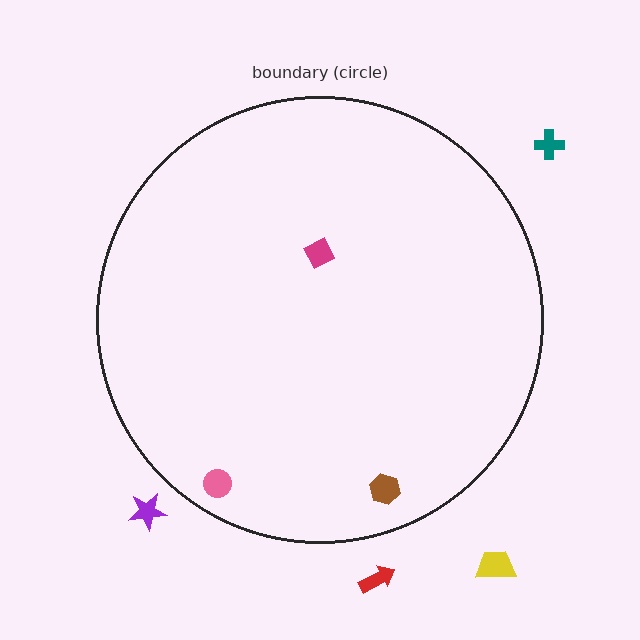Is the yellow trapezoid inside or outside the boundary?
Outside.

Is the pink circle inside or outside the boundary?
Inside.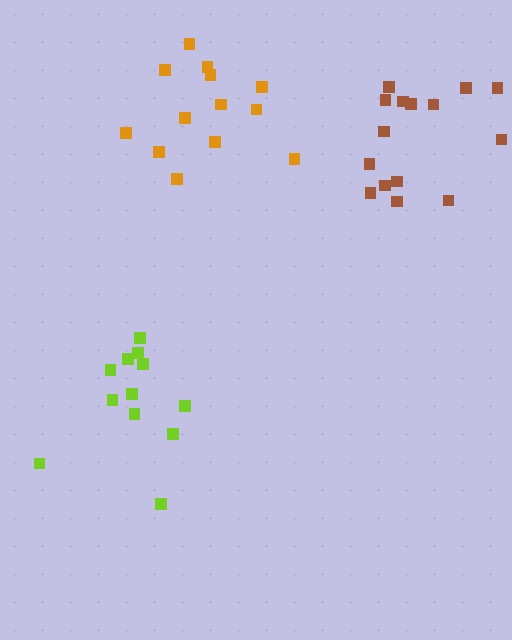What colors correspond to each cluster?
The clusters are colored: orange, lime, brown.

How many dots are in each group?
Group 1: 13 dots, Group 2: 12 dots, Group 3: 15 dots (40 total).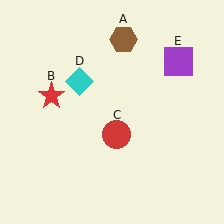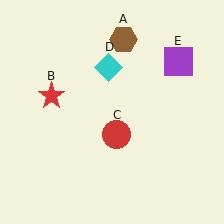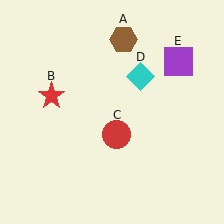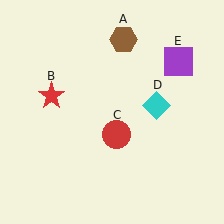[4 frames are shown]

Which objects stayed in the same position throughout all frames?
Brown hexagon (object A) and red star (object B) and red circle (object C) and purple square (object E) remained stationary.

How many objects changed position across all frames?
1 object changed position: cyan diamond (object D).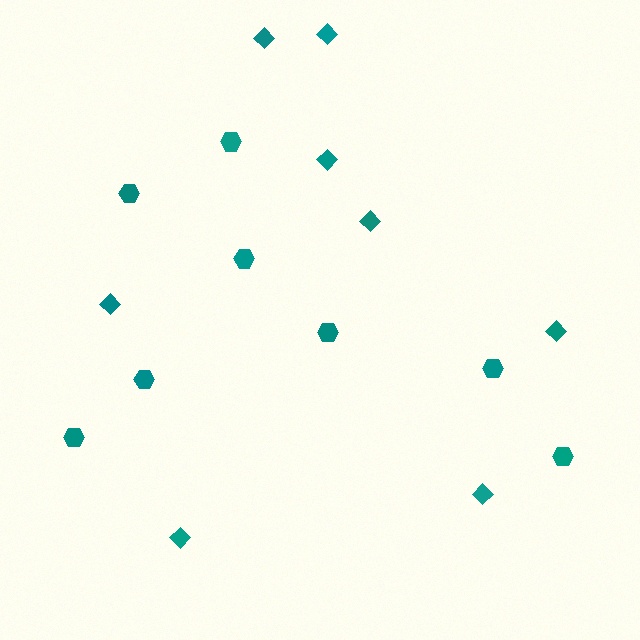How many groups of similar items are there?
There are 2 groups: one group of hexagons (8) and one group of diamonds (8).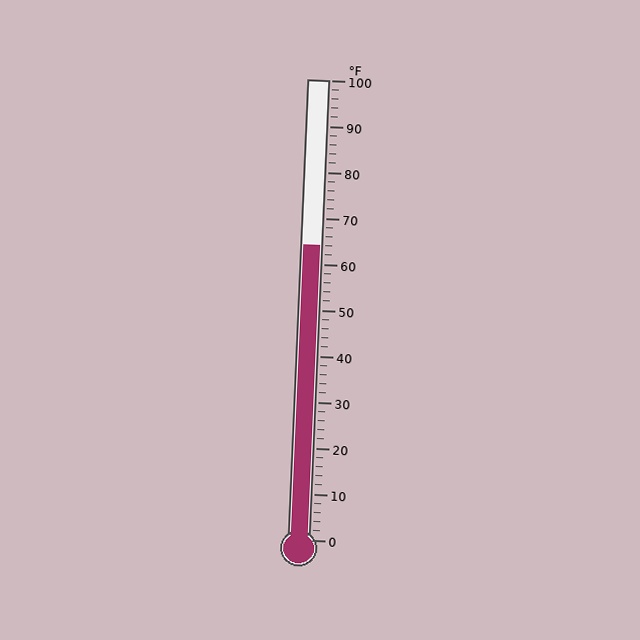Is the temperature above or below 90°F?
The temperature is below 90°F.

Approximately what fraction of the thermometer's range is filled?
The thermometer is filled to approximately 65% of its range.